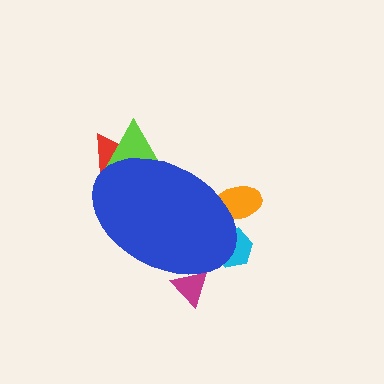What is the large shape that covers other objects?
A blue ellipse.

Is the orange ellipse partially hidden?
Yes, the orange ellipse is partially hidden behind the blue ellipse.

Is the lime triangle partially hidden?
Yes, the lime triangle is partially hidden behind the blue ellipse.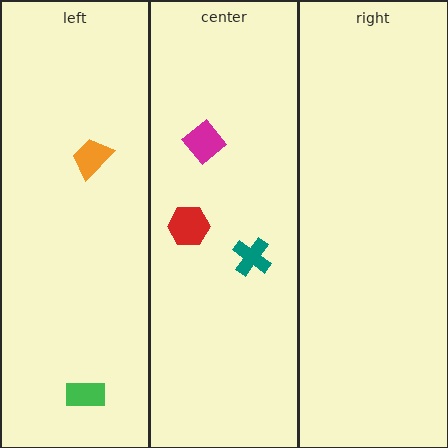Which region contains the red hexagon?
The center region.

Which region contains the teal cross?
The center region.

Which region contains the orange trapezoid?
The left region.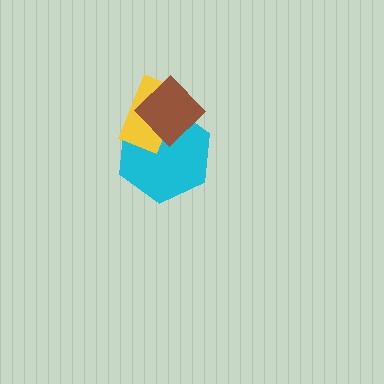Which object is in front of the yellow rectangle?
The brown diamond is in front of the yellow rectangle.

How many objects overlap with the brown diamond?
2 objects overlap with the brown diamond.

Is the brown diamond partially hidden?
No, no other shape covers it.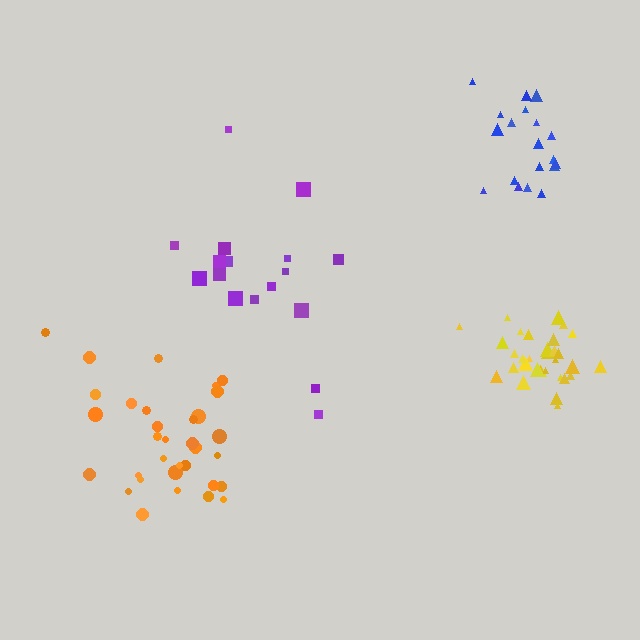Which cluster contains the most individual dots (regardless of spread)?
Orange (34).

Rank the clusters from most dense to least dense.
yellow, blue, orange, purple.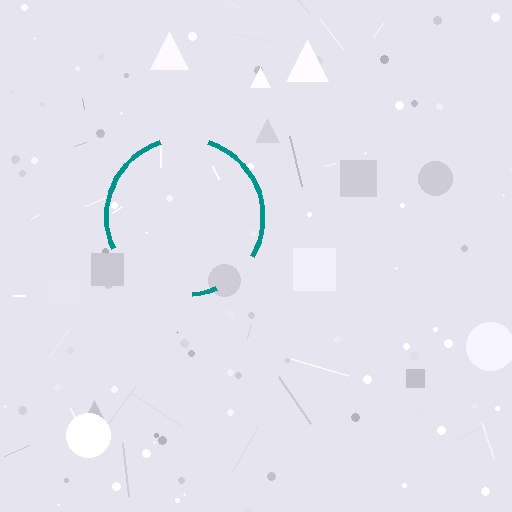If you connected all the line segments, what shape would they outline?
They would outline a circle.